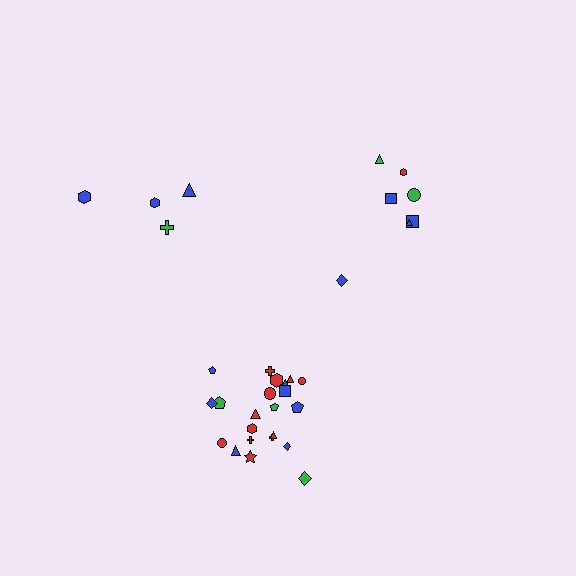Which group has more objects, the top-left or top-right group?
The top-right group.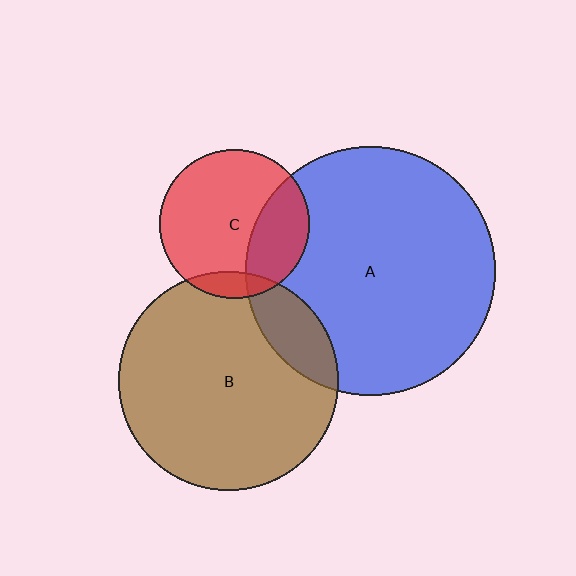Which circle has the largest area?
Circle A (blue).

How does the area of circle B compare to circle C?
Approximately 2.1 times.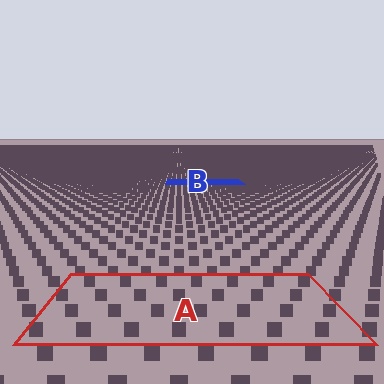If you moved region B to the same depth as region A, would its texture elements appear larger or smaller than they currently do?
They would appear larger. At a closer depth, the same texture elements are projected at a bigger on-screen size.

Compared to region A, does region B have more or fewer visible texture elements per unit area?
Region B has more texture elements per unit area — they are packed more densely because it is farther away.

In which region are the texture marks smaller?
The texture marks are smaller in region B, because it is farther away.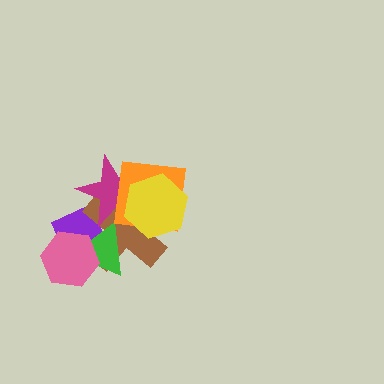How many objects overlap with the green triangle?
4 objects overlap with the green triangle.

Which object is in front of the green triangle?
The pink hexagon is in front of the green triangle.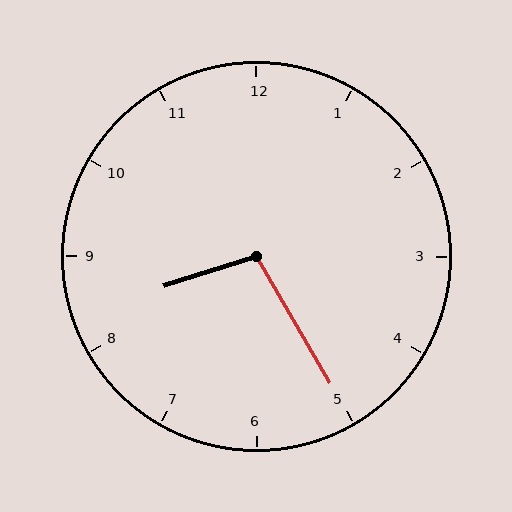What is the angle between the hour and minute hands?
Approximately 102 degrees.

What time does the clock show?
8:25.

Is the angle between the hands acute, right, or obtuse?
It is obtuse.